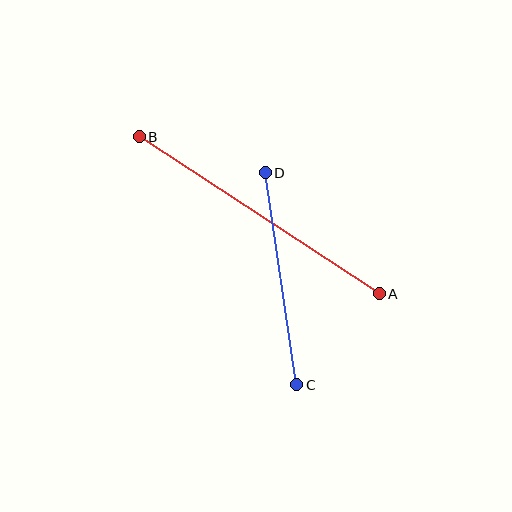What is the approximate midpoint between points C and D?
The midpoint is at approximately (281, 279) pixels.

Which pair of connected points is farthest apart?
Points A and B are farthest apart.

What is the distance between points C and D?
The distance is approximately 215 pixels.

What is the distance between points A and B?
The distance is approximately 287 pixels.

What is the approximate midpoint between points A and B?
The midpoint is at approximately (259, 215) pixels.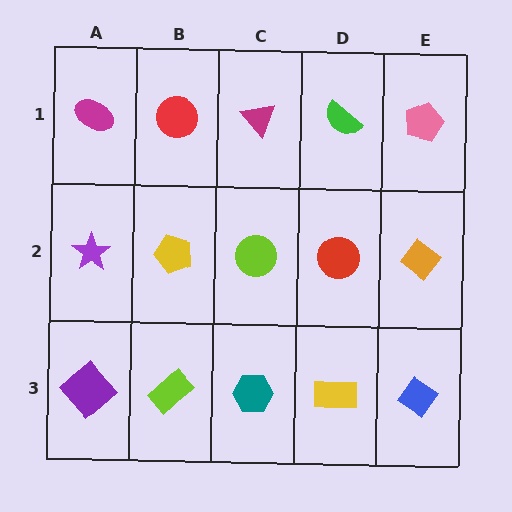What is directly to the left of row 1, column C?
A red circle.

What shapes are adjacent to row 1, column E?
An orange diamond (row 2, column E), a green semicircle (row 1, column D).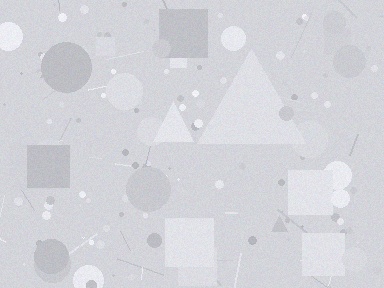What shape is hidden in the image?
A triangle is hidden in the image.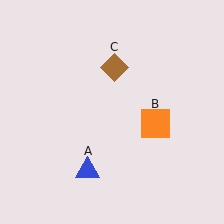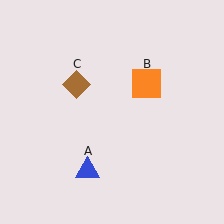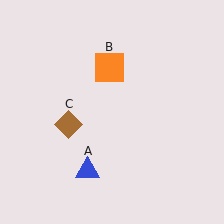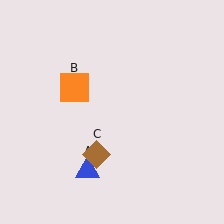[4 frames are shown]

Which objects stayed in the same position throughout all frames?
Blue triangle (object A) remained stationary.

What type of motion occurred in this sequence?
The orange square (object B), brown diamond (object C) rotated counterclockwise around the center of the scene.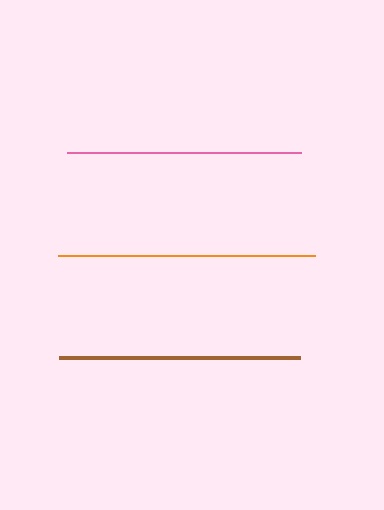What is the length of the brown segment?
The brown segment is approximately 241 pixels long.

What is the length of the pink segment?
The pink segment is approximately 234 pixels long.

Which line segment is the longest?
The orange line is the longest at approximately 256 pixels.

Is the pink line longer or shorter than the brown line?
The brown line is longer than the pink line.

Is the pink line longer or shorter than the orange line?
The orange line is longer than the pink line.